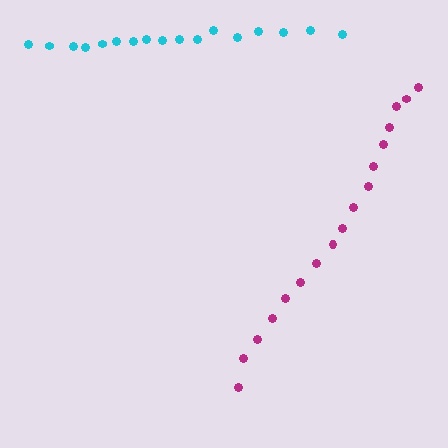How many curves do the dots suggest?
There are 2 distinct paths.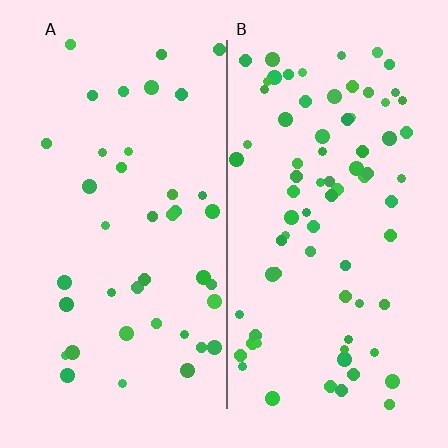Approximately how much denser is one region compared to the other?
Approximately 1.9× — region B over region A.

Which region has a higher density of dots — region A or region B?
B (the right).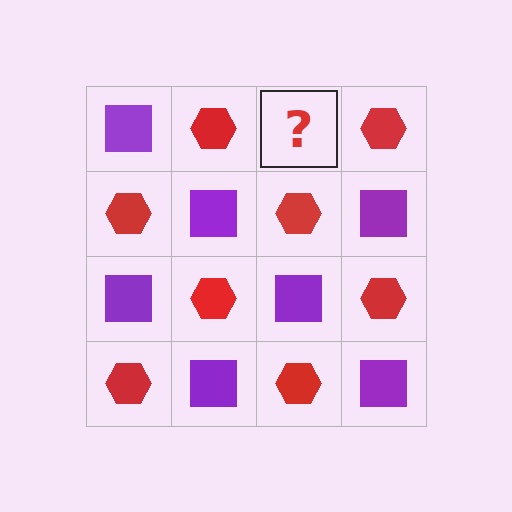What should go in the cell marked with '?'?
The missing cell should contain a purple square.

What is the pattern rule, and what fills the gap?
The rule is that it alternates purple square and red hexagon in a checkerboard pattern. The gap should be filled with a purple square.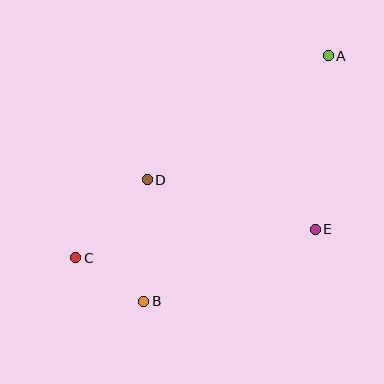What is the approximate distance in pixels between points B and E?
The distance between B and E is approximately 186 pixels.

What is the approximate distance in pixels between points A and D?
The distance between A and D is approximately 220 pixels.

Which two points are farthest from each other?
Points A and C are farthest from each other.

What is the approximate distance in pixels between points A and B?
The distance between A and B is approximately 307 pixels.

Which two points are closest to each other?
Points B and C are closest to each other.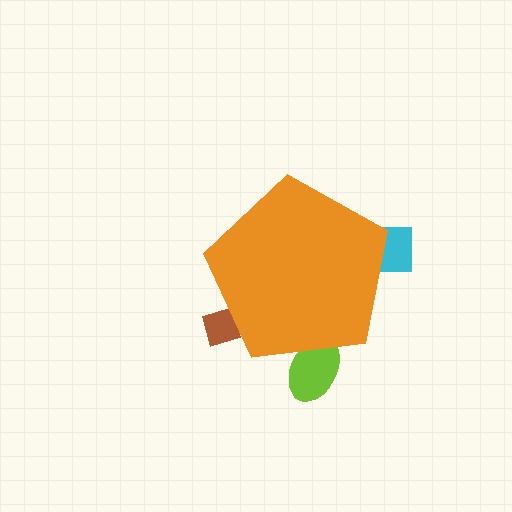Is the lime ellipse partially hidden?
Yes, the lime ellipse is partially hidden behind the orange pentagon.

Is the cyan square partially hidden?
Yes, the cyan square is partially hidden behind the orange pentagon.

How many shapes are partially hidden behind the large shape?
3 shapes are partially hidden.